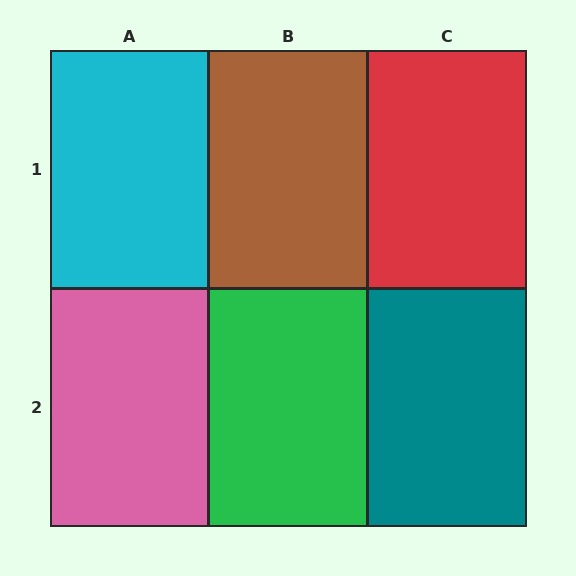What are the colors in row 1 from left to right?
Cyan, brown, red.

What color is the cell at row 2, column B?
Green.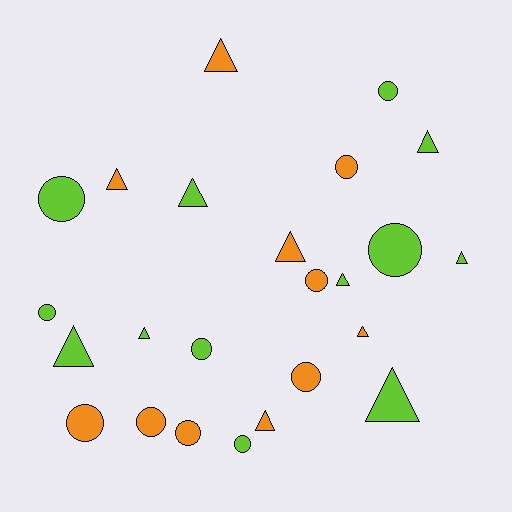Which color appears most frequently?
Lime, with 13 objects.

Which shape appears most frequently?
Circle, with 12 objects.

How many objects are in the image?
There are 24 objects.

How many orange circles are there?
There are 6 orange circles.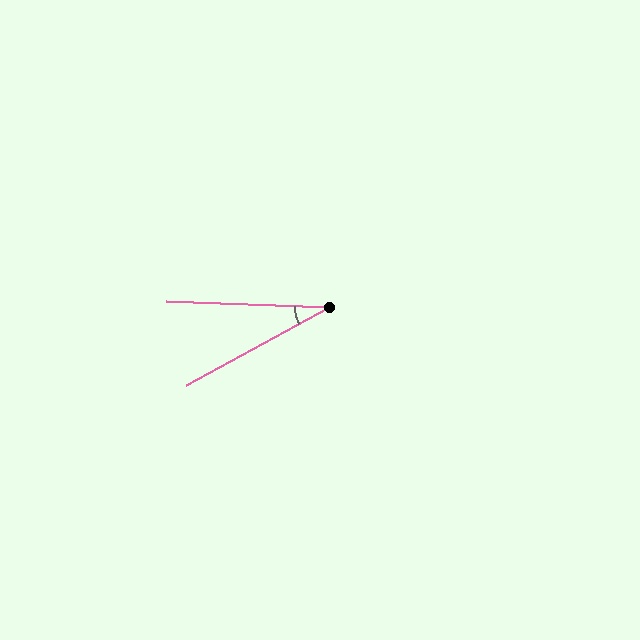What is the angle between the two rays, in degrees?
Approximately 31 degrees.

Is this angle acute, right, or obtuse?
It is acute.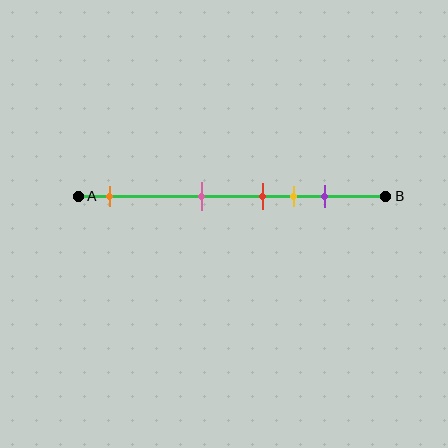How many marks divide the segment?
There are 5 marks dividing the segment.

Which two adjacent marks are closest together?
The red and yellow marks are the closest adjacent pair.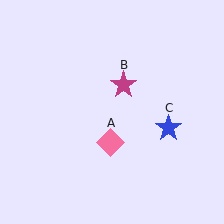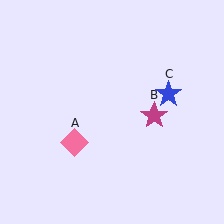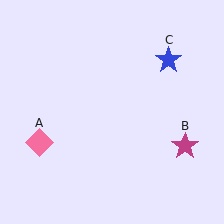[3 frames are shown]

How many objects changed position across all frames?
3 objects changed position: pink diamond (object A), magenta star (object B), blue star (object C).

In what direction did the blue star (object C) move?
The blue star (object C) moved up.